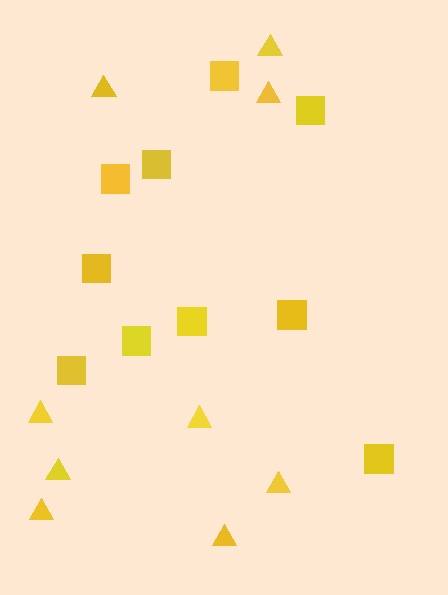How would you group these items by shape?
There are 2 groups: one group of squares (10) and one group of triangles (9).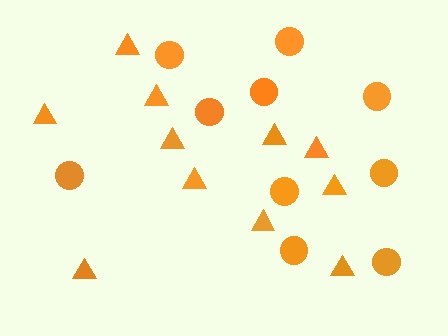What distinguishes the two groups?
There are 2 groups: one group of triangles (11) and one group of circles (10).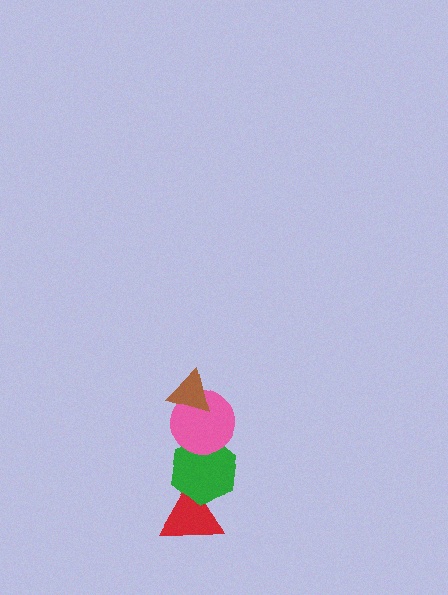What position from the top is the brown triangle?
The brown triangle is 1st from the top.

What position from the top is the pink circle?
The pink circle is 2nd from the top.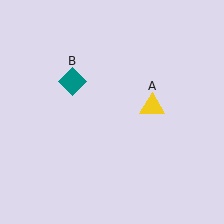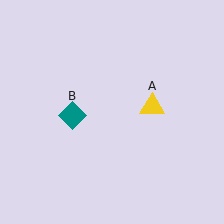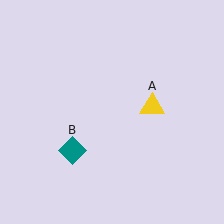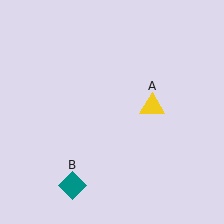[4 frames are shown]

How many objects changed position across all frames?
1 object changed position: teal diamond (object B).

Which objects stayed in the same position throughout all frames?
Yellow triangle (object A) remained stationary.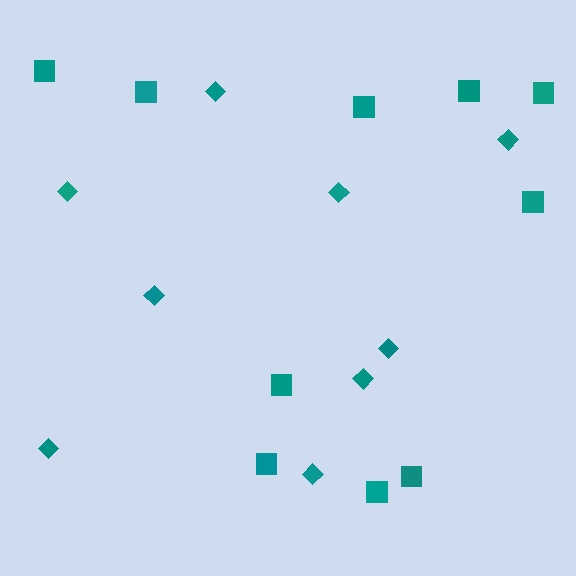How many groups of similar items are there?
There are 2 groups: one group of diamonds (9) and one group of squares (10).